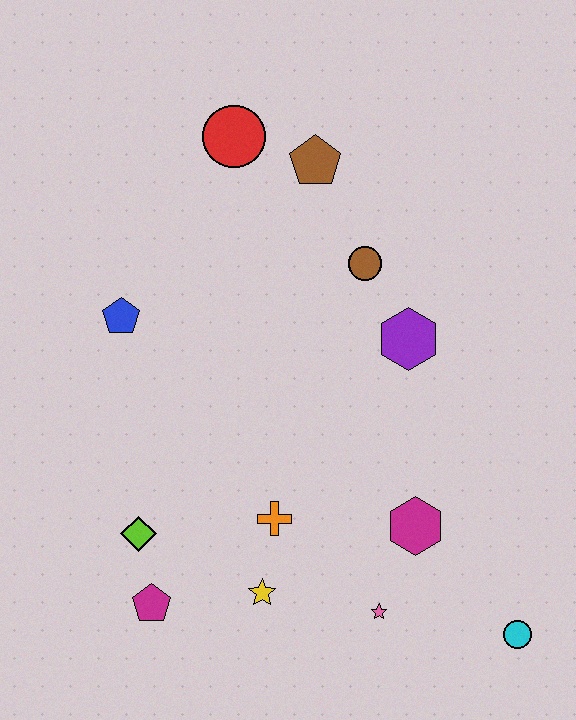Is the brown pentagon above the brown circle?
Yes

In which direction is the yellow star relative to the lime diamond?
The yellow star is to the right of the lime diamond.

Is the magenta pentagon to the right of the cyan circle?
No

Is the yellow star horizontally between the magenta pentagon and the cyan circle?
Yes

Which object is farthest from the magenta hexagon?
The red circle is farthest from the magenta hexagon.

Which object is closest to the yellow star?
The orange cross is closest to the yellow star.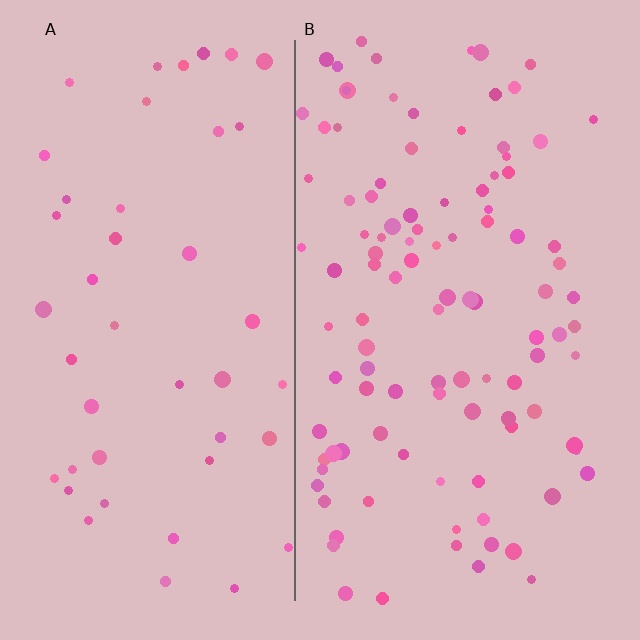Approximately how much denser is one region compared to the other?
Approximately 2.3× — region B over region A.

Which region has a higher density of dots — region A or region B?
B (the right).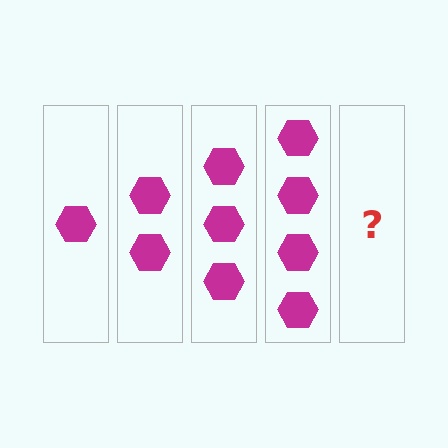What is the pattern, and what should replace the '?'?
The pattern is that each step adds one more hexagon. The '?' should be 5 hexagons.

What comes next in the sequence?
The next element should be 5 hexagons.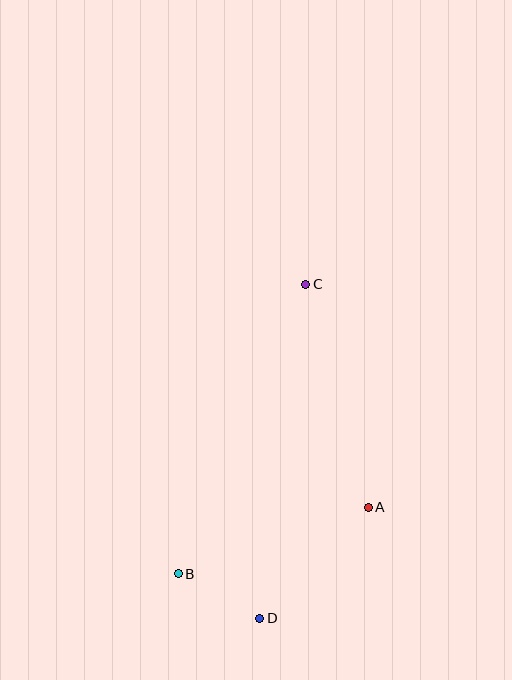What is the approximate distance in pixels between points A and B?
The distance between A and B is approximately 201 pixels.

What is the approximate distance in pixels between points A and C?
The distance between A and C is approximately 232 pixels.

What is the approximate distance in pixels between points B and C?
The distance between B and C is approximately 316 pixels.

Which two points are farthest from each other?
Points C and D are farthest from each other.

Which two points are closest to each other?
Points B and D are closest to each other.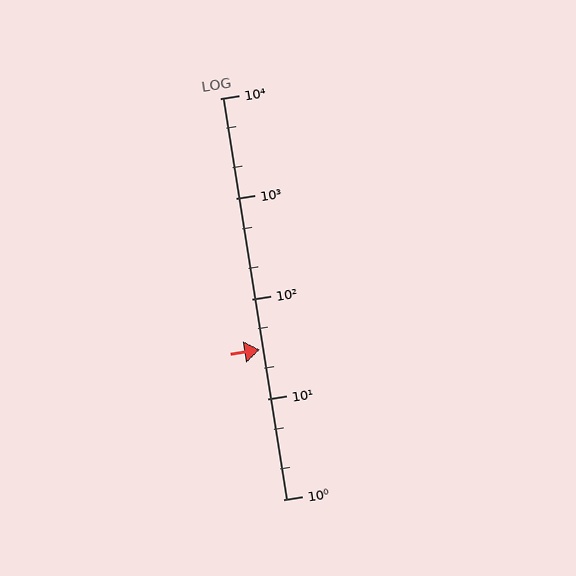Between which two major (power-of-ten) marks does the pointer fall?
The pointer is between 10 and 100.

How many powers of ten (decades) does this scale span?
The scale spans 4 decades, from 1 to 10000.